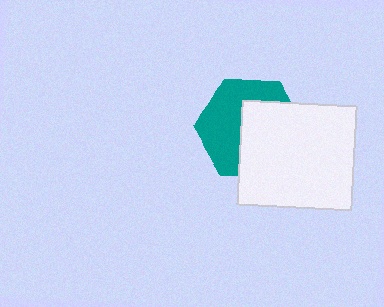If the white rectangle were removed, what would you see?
You would see the complete teal hexagon.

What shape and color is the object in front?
The object in front is a white rectangle.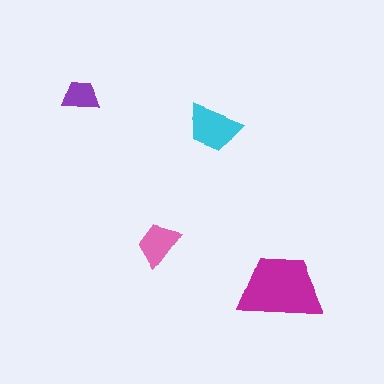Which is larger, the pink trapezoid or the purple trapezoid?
The pink one.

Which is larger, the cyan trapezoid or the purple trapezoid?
The cyan one.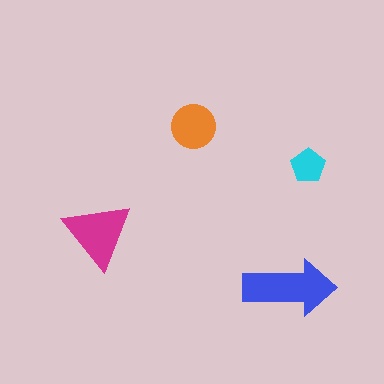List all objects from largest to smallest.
The blue arrow, the magenta triangle, the orange circle, the cyan pentagon.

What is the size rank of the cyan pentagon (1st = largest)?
4th.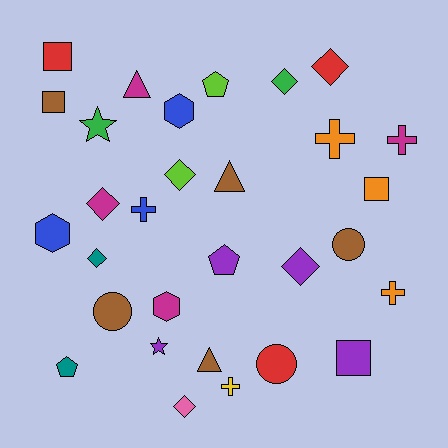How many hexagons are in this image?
There are 3 hexagons.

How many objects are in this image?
There are 30 objects.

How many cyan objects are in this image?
There are no cyan objects.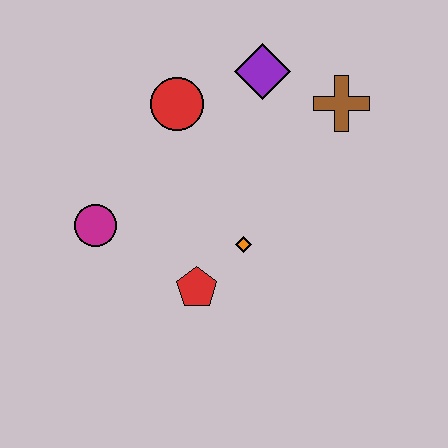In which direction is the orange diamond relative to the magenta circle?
The orange diamond is to the right of the magenta circle.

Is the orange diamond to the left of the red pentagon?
No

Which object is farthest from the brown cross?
The magenta circle is farthest from the brown cross.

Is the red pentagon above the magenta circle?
No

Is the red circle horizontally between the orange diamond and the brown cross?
No